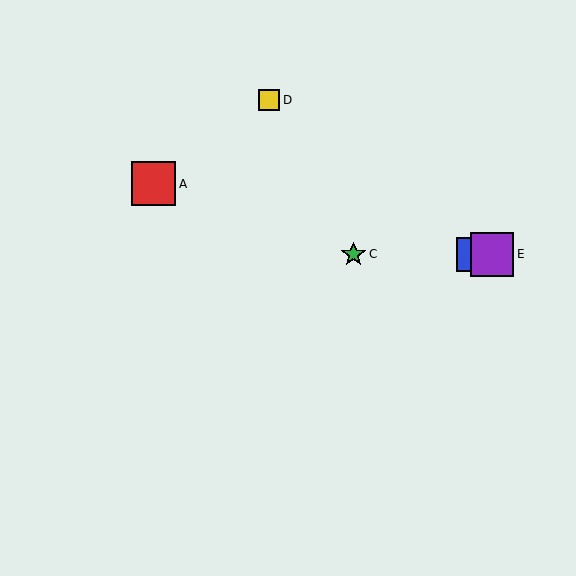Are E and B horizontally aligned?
Yes, both are at y≈254.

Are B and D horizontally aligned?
No, B is at y≈254 and D is at y≈100.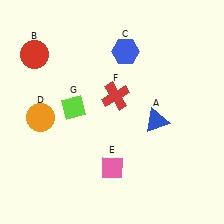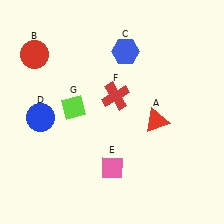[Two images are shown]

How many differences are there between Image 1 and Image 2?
There are 2 differences between the two images.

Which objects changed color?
A changed from blue to red. D changed from orange to blue.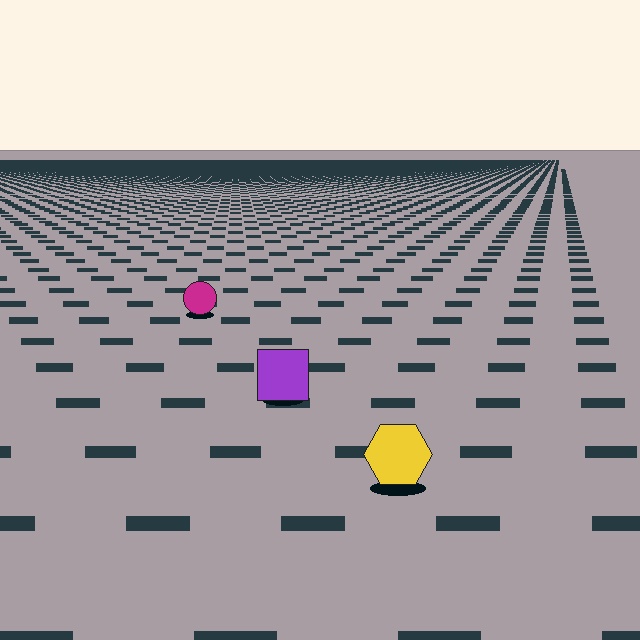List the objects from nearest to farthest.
From nearest to farthest: the yellow hexagon, the purple square, the magenta circle.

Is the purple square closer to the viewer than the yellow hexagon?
No. The yellow hexagon is closer — you can tell from the texture gradient: the ground texture is coarser near it.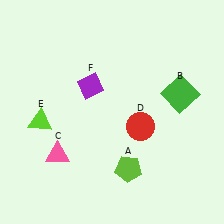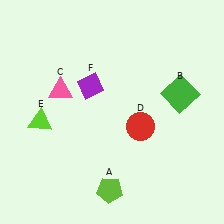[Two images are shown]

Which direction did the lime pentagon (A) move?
The lime pentagon (A) moved down.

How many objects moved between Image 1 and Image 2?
2 objects moved between the two images.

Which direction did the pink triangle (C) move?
The pink triangle (C) moved up.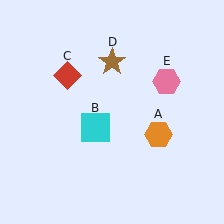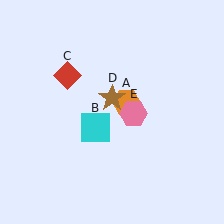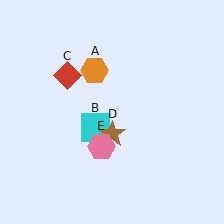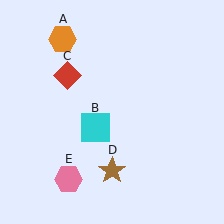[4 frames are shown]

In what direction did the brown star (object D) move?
The brown star (object D) moved down.